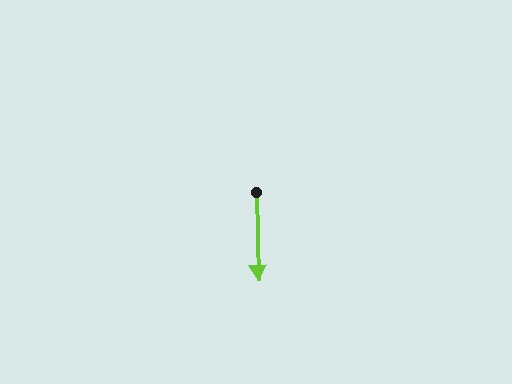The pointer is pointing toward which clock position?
Roughly 6 o'clock.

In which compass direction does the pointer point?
South.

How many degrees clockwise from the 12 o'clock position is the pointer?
Approximately 179 degrees.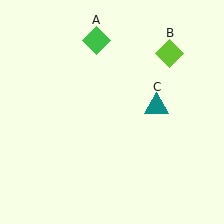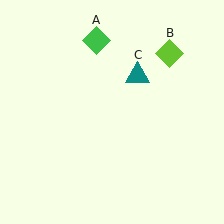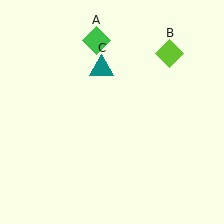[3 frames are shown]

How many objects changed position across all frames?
1 object changed position: teal triangle (object C).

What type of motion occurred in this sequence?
The teal triangle (object C) rotated counterclockwise around the center of the scene.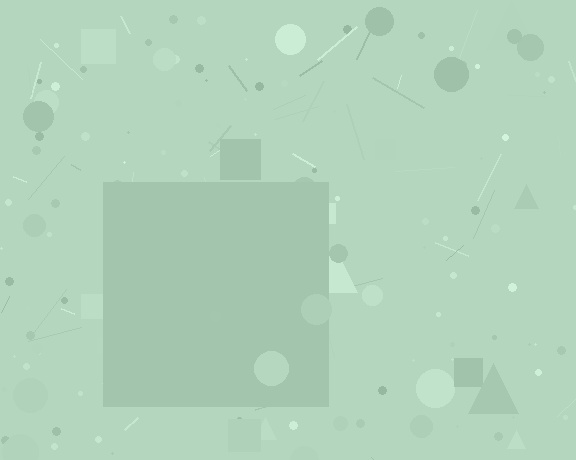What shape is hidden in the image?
A square is hidden in the image.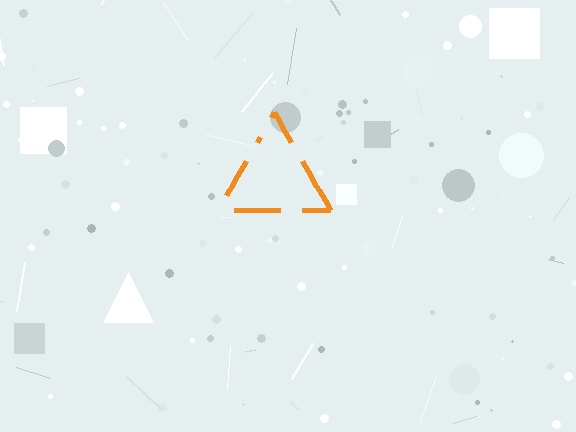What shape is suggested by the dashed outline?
The dashed outline suggests a triangle.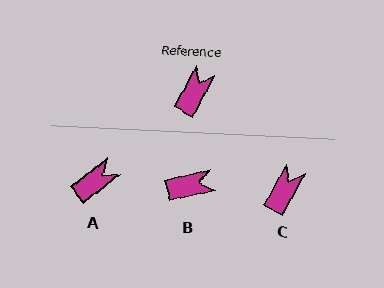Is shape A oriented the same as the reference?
No, it is off by about 23 degrees.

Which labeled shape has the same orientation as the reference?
C.